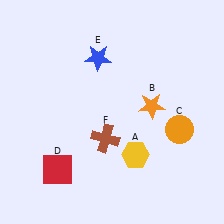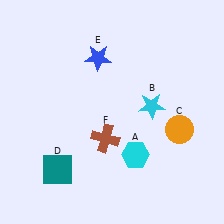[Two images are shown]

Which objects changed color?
A changed from yellow to cyan. B changed from orange to cyan. D changed from red to teal.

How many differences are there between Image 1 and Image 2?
There are 3 differences between the two images.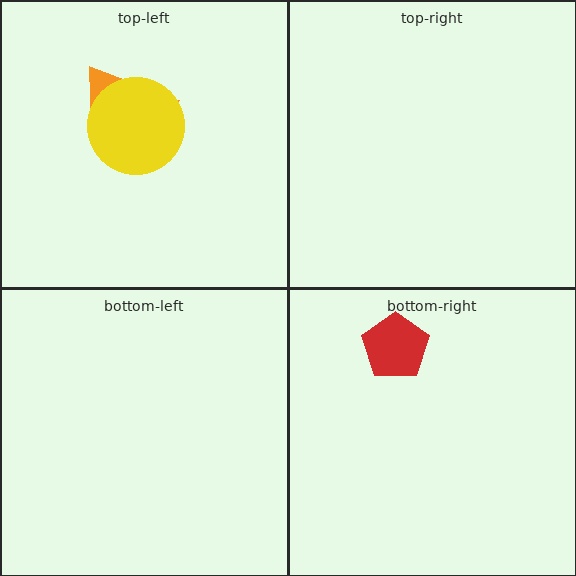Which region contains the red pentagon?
The bottom-right region.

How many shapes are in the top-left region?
2.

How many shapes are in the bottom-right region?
1.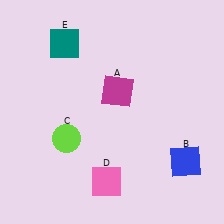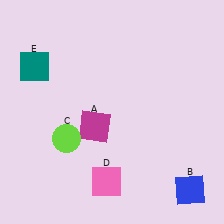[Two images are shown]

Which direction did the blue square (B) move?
The blue square (B) moved down.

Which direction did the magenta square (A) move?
The magenta square (A) moved down.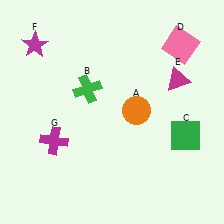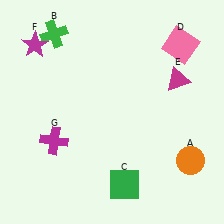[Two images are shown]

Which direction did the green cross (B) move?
The green cross (B) moved up.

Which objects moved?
The objects that moved are: the orange circle (A), the green cross (B), the green square (C).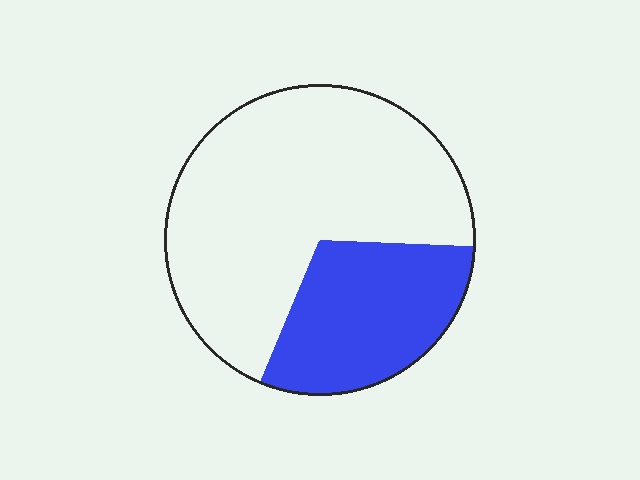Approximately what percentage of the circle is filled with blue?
Approximately 30%.